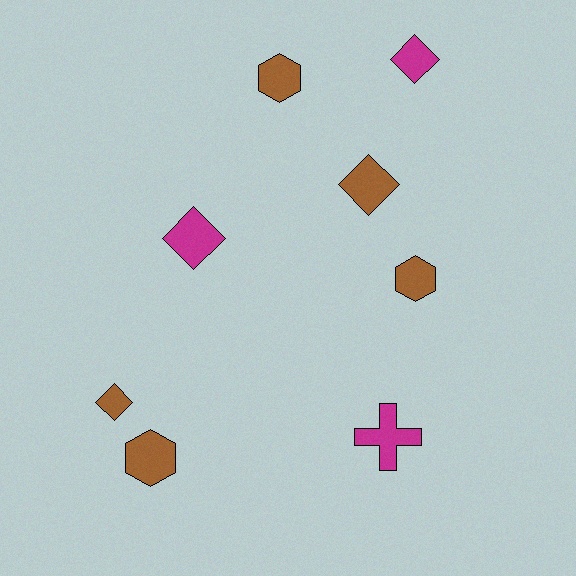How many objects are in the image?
There are 8 objects.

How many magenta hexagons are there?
There are no magenta hexagons.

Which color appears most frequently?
Brown, with 5 objects.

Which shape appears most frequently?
Diamond, with 4 objects.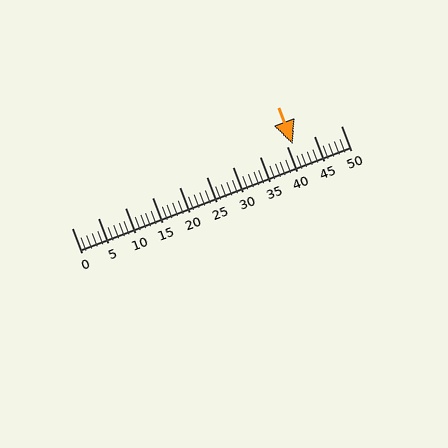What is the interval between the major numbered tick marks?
The major tick marks are spaced 5 units apart.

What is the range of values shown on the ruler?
The ruler shows values from 0 to 50.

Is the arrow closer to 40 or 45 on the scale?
The arrow is closer to 40.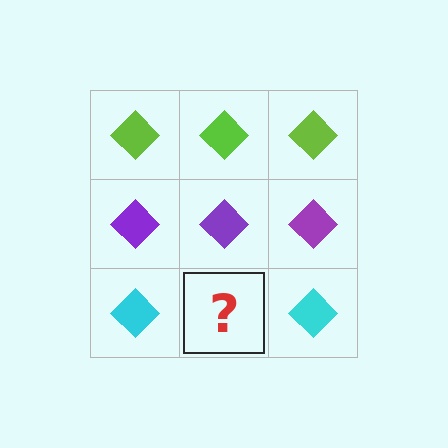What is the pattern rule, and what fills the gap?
The rule is that each row has a consistent color. The gap should be filled with a cyan diamond.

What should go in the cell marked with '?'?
The missing cell should contain a cyan diamond.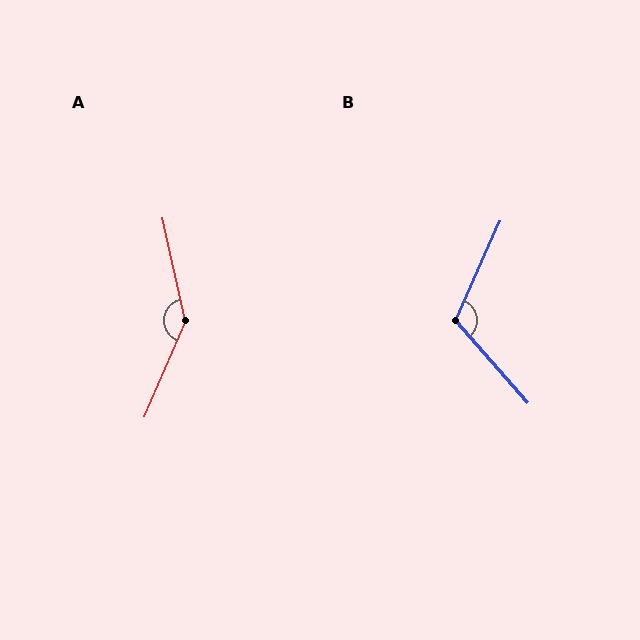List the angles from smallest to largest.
B (114°), A (144°).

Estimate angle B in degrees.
Approximately 114 degrees.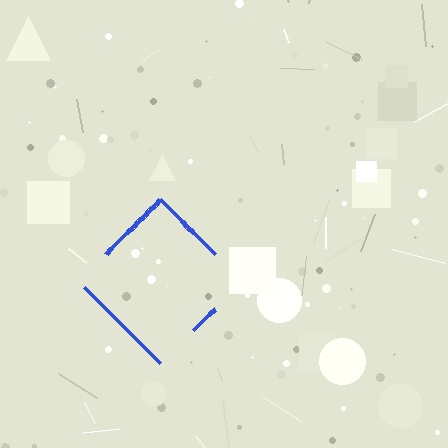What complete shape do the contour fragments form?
The contour fragments form a diamond.